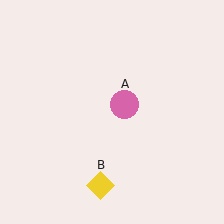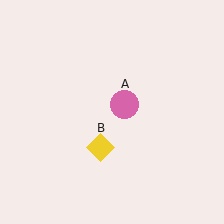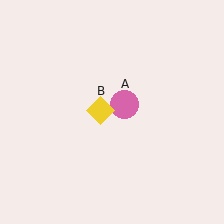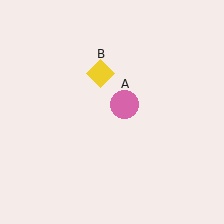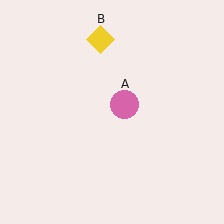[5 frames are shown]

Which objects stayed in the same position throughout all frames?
Pink circle (object A) remained stationary.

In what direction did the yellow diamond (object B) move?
The yellow diamond (object B) moved up.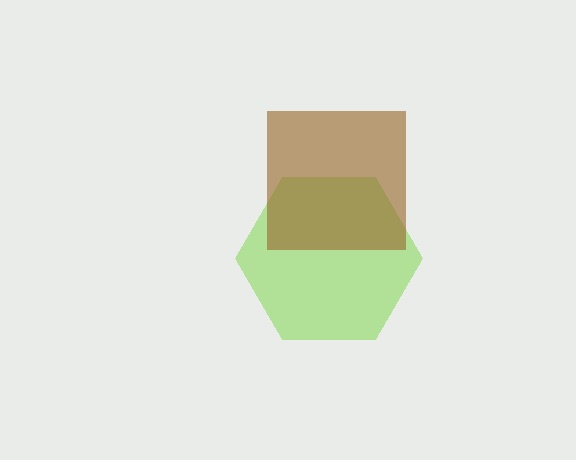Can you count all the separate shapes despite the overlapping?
Yes, there are 2 separate shapes.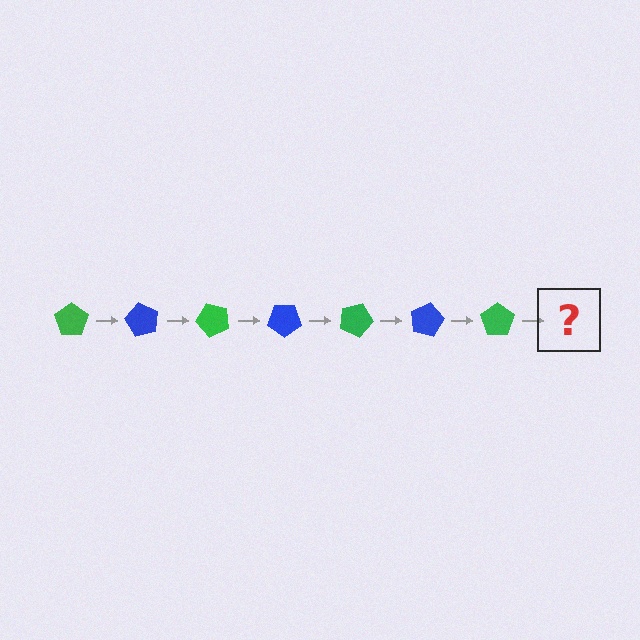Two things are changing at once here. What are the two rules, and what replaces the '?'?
The two rules are that it rotates 60 degrees each step and the color cycles through green and blue. The '?' should be a blue pentagon, rotated 420 degrees from the start.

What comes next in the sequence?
The next element should be a blue pentagon, rotated 420 degrees from the start.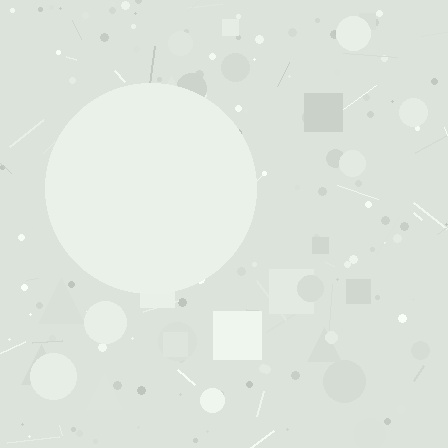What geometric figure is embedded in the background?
A circle is embedded in the background.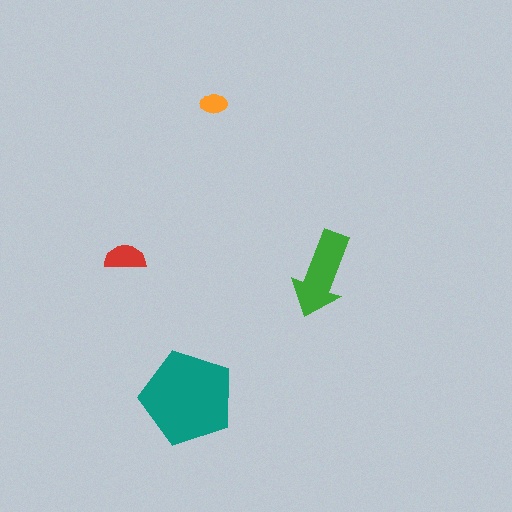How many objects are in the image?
There are 4 objects in the image.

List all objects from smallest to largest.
The orange ellipse, the red semicircle, the green arrow, the teal pentagon.